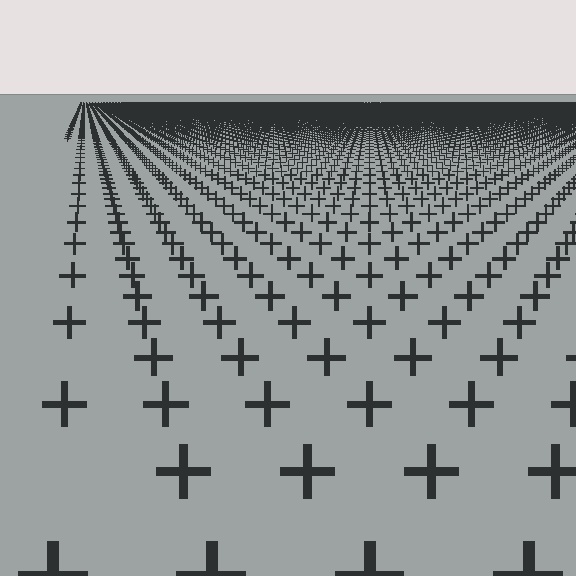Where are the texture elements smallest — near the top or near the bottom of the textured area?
Near the top.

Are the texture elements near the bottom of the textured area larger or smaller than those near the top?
Larger. Near the bottom, elements are closer to the viewer and appear at a bigger on-screen size.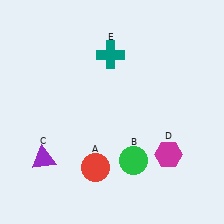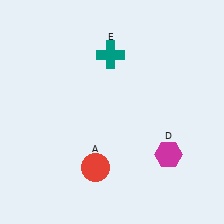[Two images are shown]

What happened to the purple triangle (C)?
The purple triangle (C) was removed in Image 2. It was in the bottom-left area of Image 1.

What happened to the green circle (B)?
The green circle (B) was removed in Image 2. It was in the bottom-right area of Image 1.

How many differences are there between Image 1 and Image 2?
There are 2 differences between the two images.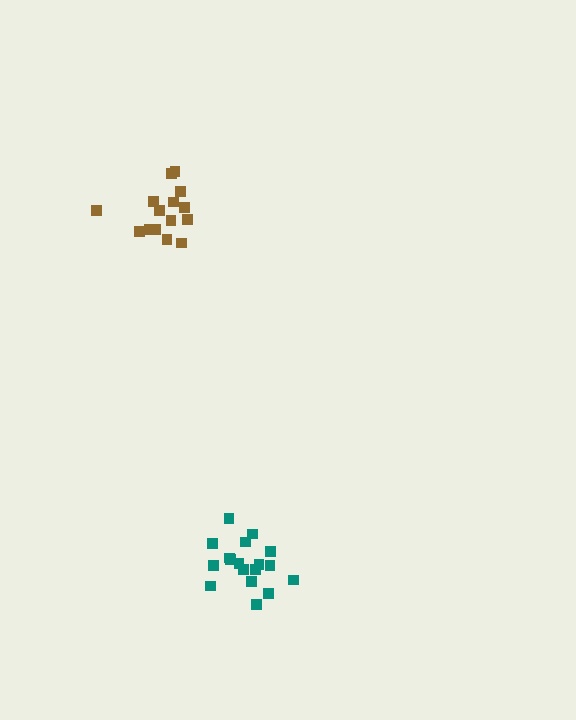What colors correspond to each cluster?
The clusters are colored: brown, teal.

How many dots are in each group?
Group 1: 15 dots, Group 2: 18 dots (33 total).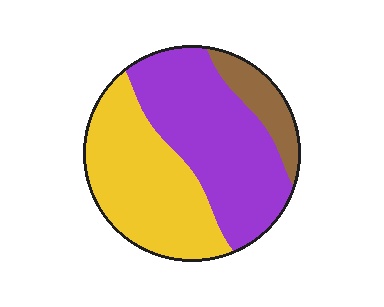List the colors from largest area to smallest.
From largest to smallest: purple, yellow, brown.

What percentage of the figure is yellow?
Yellow covers roughly 40% of the figure.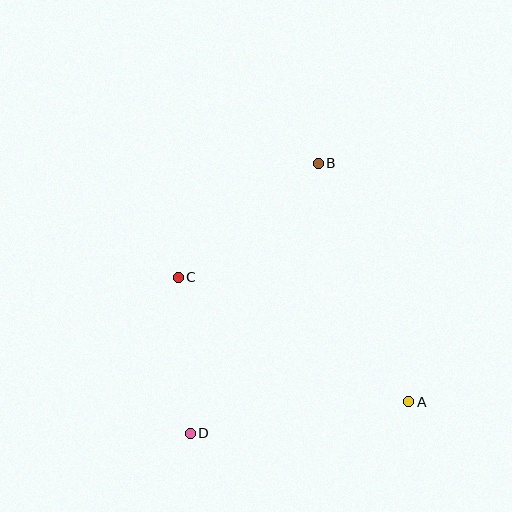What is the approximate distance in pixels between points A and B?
The distance between A and B is approximately 255 pixels.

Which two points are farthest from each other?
Points B and D are farthest from each other.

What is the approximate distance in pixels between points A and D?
The distance between A and D is approximately 221 pixels.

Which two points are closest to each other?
Points C and D are closest to each other.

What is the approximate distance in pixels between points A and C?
The distance between A and C is approximately 262 pixels.